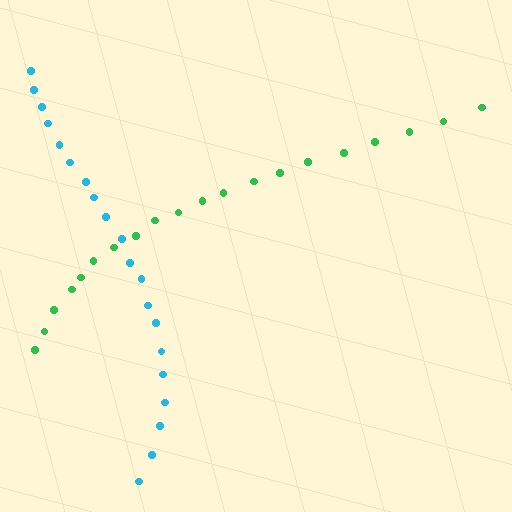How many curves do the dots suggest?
There are 2 distinct paths.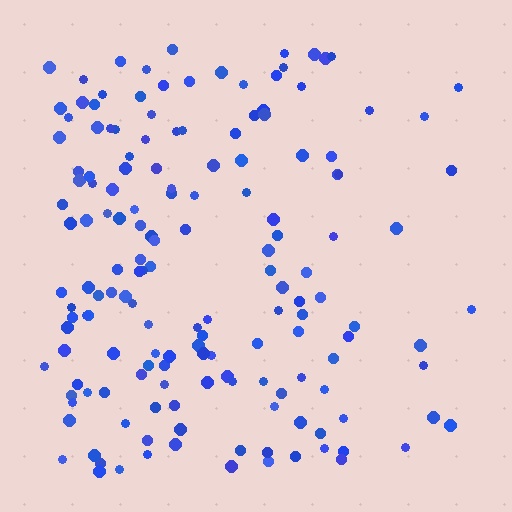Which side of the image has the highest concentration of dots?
The left.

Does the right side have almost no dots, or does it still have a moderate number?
Still a moderate number, just noticeably fewer than the left.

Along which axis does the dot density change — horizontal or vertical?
Horizontal.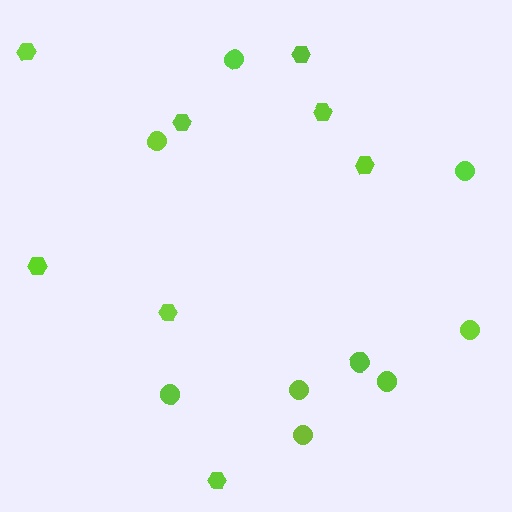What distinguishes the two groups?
There are 2 groups: one group of hexagons (8) and one group of circles (9).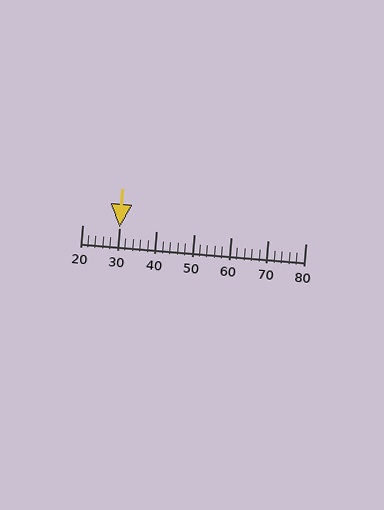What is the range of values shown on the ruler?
The ruler shows values from 20 to 80.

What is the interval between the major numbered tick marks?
The major tick marks are spaced 10 units apart.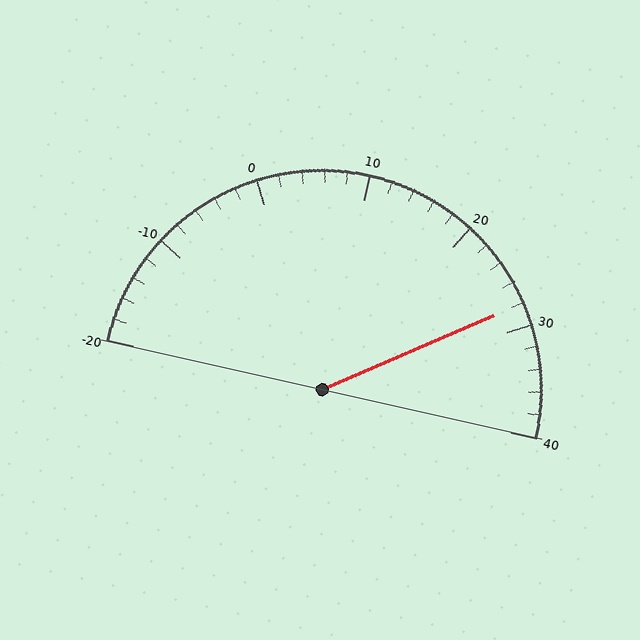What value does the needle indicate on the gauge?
The needle indicates approximately 28.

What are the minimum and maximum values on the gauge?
The gauge ranges from -20 to 40.